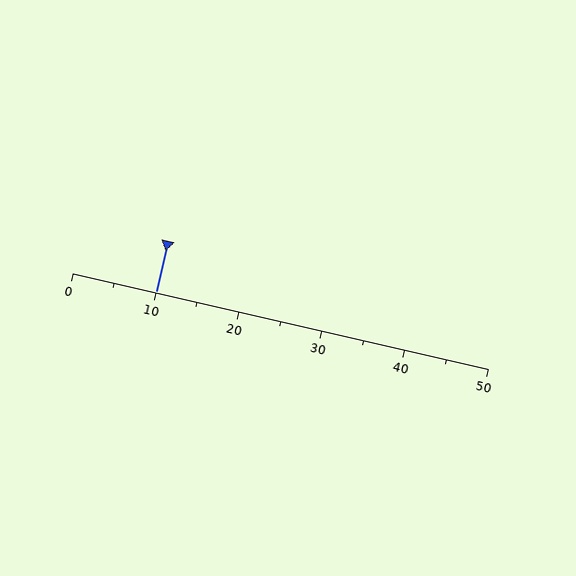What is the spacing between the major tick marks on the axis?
The major ticks are spaced 10 apart.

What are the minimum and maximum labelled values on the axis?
The axis runs from 0 to 50.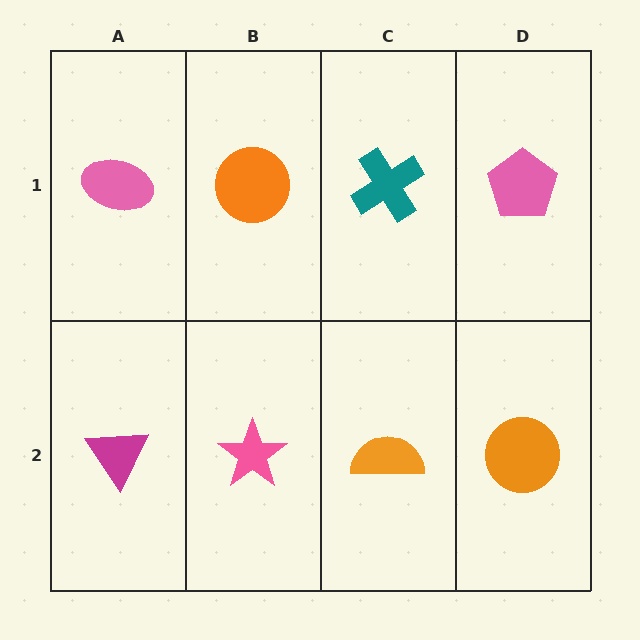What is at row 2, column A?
A magenta triangle.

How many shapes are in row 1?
4 shapes.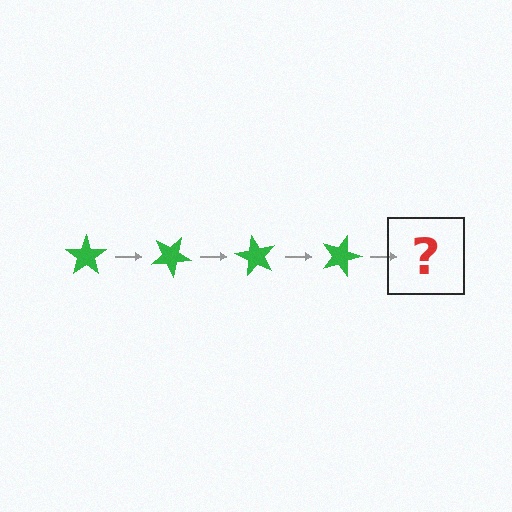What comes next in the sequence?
The next element should be a green star rotated 120 degrees.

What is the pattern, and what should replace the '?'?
The pattern is that the star rotates 30 degrees each step. The '?' should be a green star rotated 120 degrees.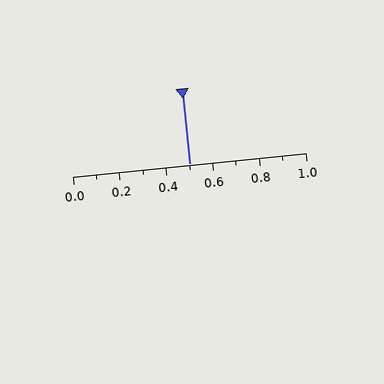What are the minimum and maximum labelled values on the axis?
The axis runs from 0.0 to 1.0.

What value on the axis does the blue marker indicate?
The marker indicates approximately 0.5.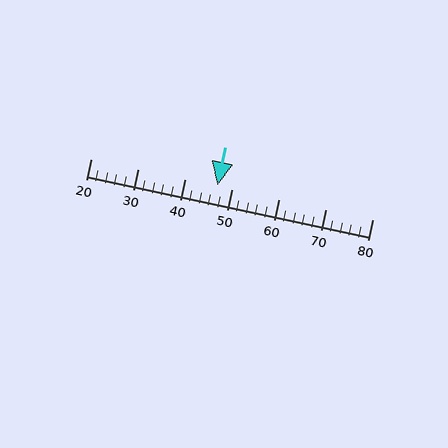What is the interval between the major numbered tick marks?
The major tick marks are spaced 10 units apart.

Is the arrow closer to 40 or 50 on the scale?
The arrow is closer to 50.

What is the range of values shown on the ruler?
The ruler shows values from 20 to 80.